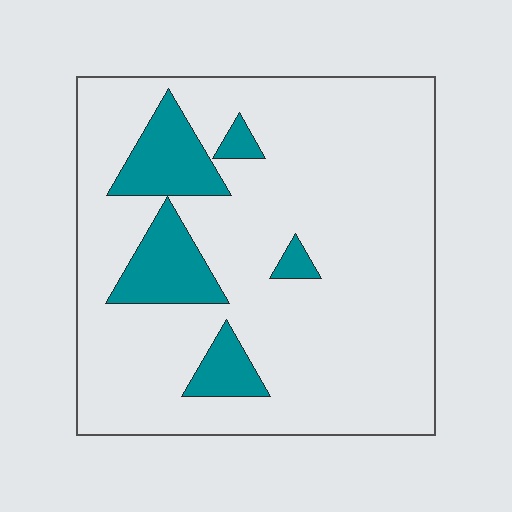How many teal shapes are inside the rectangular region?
5.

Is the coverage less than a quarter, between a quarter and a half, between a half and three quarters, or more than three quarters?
Less than a quarter.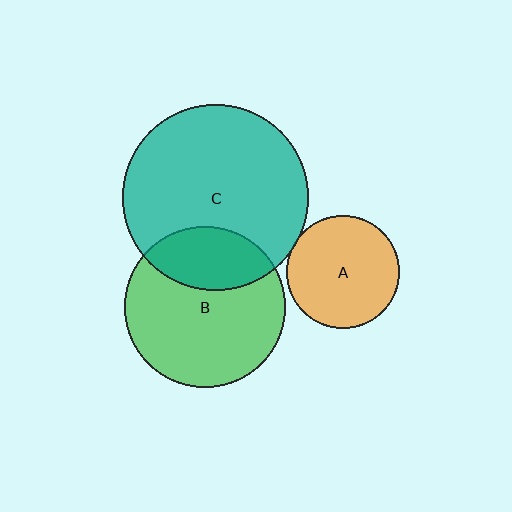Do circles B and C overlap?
Yes.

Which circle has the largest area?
Circle C (teal).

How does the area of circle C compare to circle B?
Approximately 1.3 times.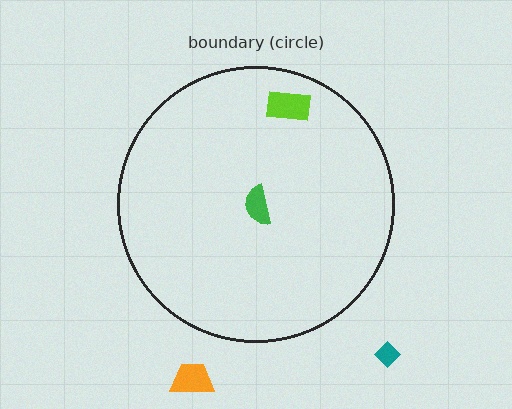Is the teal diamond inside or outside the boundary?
Outside.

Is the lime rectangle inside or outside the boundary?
Inside.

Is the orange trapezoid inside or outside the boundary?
Outside.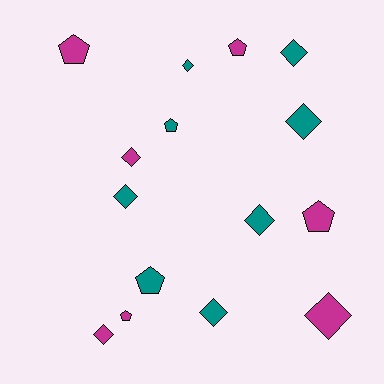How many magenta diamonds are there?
There are 3 magenta diamonds.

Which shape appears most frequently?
Diamond, with 9 objects.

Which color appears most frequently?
Teal, with 8 objects.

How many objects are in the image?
There are 15 objects.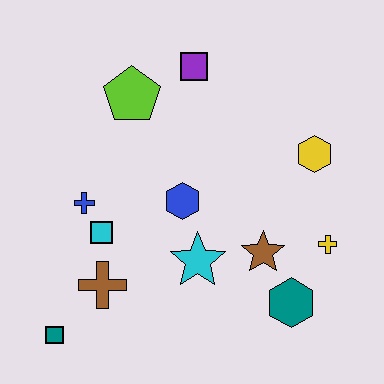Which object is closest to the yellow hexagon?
The yellow cross is closest to the yellow hexagon.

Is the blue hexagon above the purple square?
No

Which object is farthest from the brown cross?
The yellow hexagon is farthest from the brown cross.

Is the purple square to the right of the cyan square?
Yes